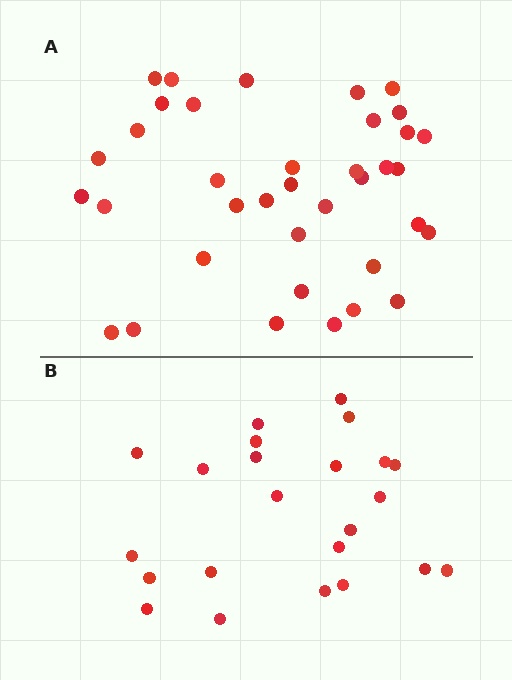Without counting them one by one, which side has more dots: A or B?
Region A (the top region) has more dots.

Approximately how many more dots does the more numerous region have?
Region A has approximately 15 more dots than region B.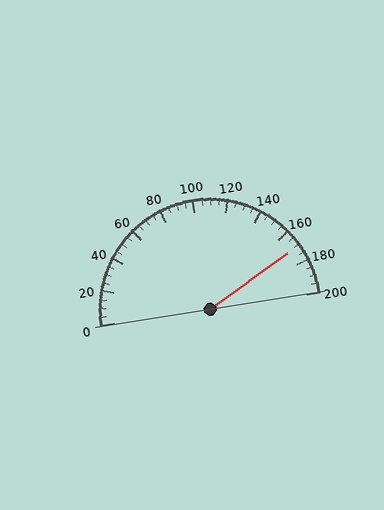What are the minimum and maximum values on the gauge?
The gauge ranges from 0 to 200.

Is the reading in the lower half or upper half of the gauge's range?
The reading is in the upper half of the range (0 to 200).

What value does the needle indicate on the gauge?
The needle indicates approximately 170.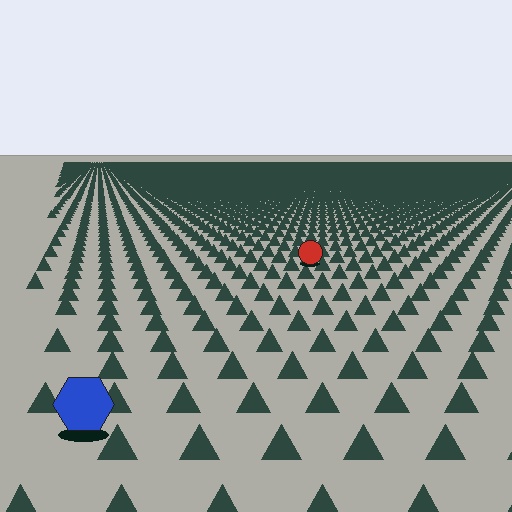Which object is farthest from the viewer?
The red circle is farthest from the viewer. It appears smaller and the ground texture around it is denser.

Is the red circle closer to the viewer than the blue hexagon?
No. The blue hexagon is closer — you can tell from the texture gradient: the ground texture is coarser near it.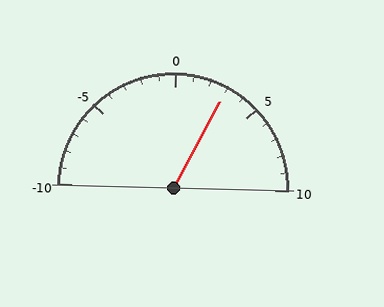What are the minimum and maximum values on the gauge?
The gauge ranges from -10 to 10.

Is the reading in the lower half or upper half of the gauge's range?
The reading is in the upper half of the range (-10 to 10).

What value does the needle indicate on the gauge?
The needle indicates approximately 3.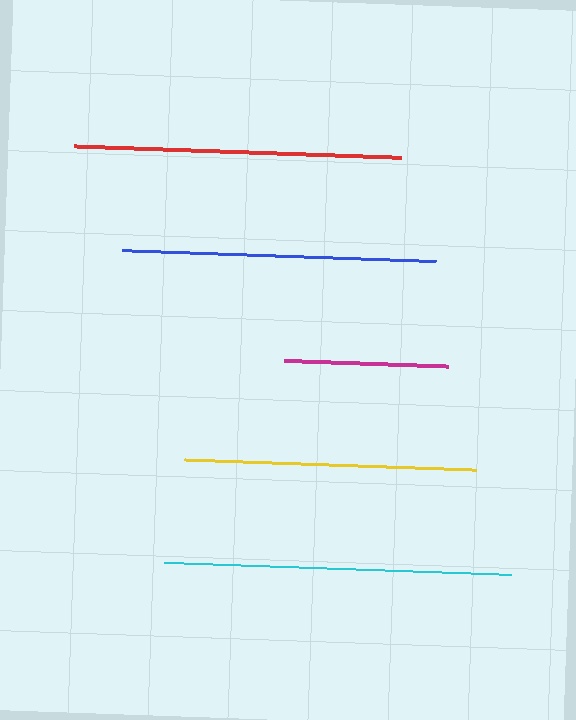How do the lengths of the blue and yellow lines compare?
The blue and yellow lines are approximately the same length.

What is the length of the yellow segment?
The yellow segment is approximately 292 pixels long.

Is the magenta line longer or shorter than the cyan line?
The cyan line is longer than the magenta line.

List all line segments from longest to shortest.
From longest to shortest: cyan, red, blue, yellow, magenta.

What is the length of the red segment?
The red segment is approximately 326 pixels long.